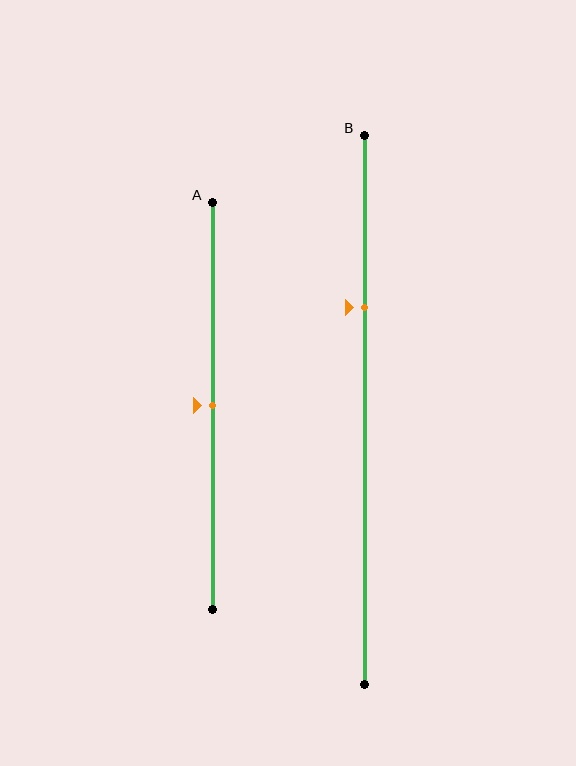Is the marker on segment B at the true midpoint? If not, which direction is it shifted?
No, the marker on segment B is shifted upward by about 19% of the segment length.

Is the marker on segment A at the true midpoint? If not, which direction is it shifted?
Yes, the marker on segment A is at the true midpoint.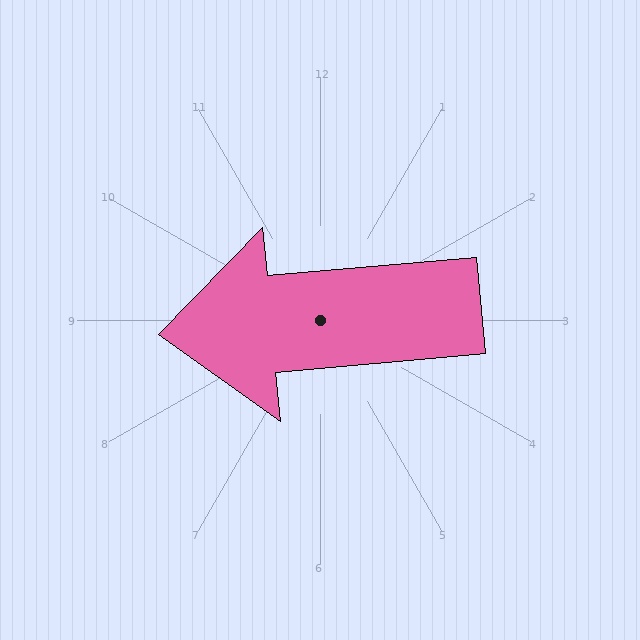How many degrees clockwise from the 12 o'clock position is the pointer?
Approximately 265 degrees.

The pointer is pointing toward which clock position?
Roughly 9 o'clock.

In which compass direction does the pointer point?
West.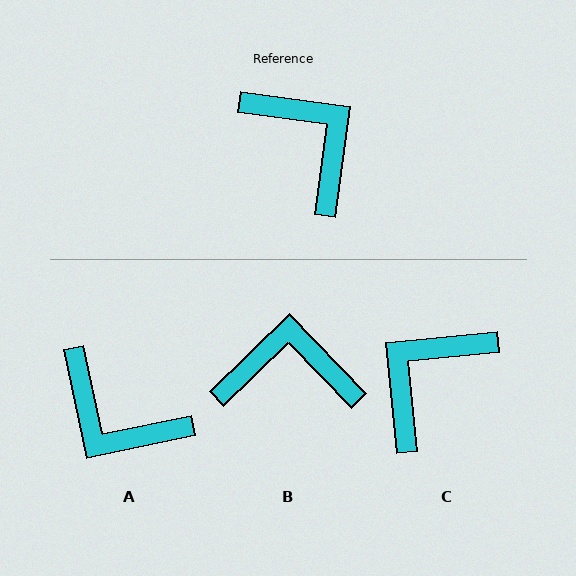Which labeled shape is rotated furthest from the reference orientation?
A, about 160 degrees away.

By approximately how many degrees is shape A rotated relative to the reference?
Approximately 160 degrees clockwise.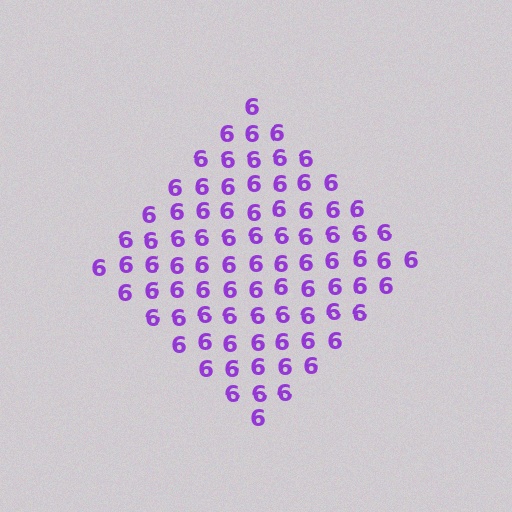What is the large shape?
The large shape is a diamond.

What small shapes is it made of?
It is made of small digit 6's.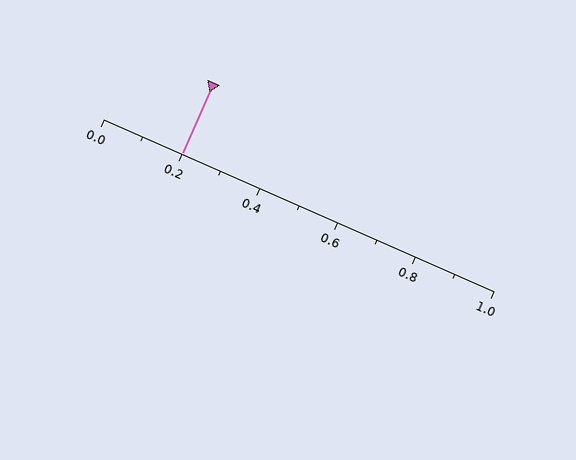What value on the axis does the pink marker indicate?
The marker indicates approximately 0.2.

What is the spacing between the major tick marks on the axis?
The major ticks are spaced 0.2 apart.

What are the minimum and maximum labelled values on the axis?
The axis runs from 0.0 to 1.0.